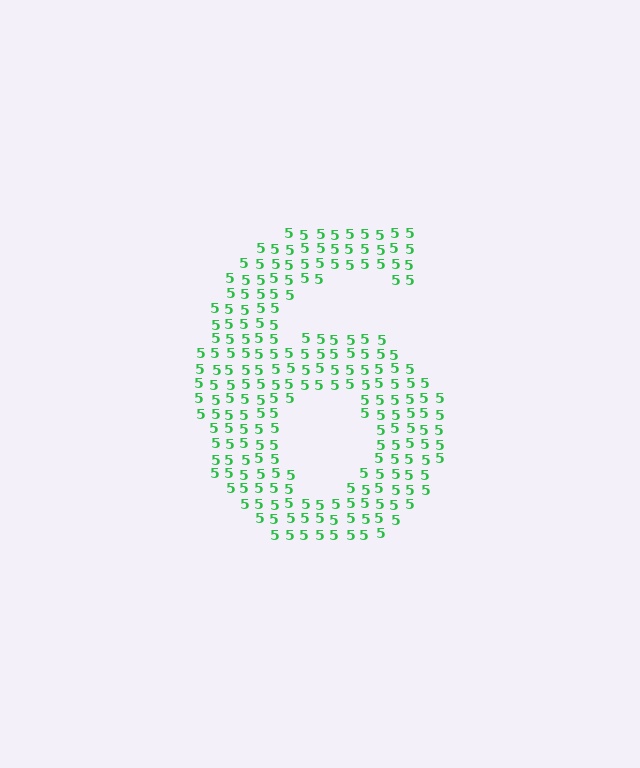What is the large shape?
The large shape is the digit 6.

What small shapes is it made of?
It is made of small digit 5's.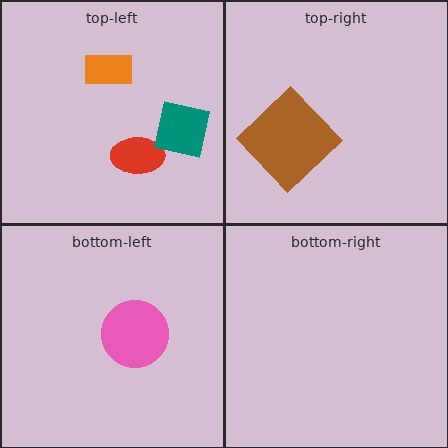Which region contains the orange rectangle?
The top-left region.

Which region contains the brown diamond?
The top-right region.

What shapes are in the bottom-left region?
The pink circle.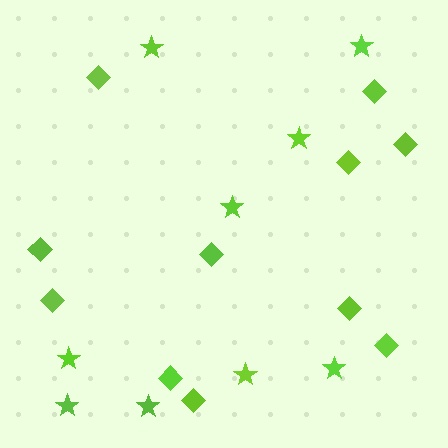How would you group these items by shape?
There are 2 groups: one group of stars (9) and one group of diamonds (11).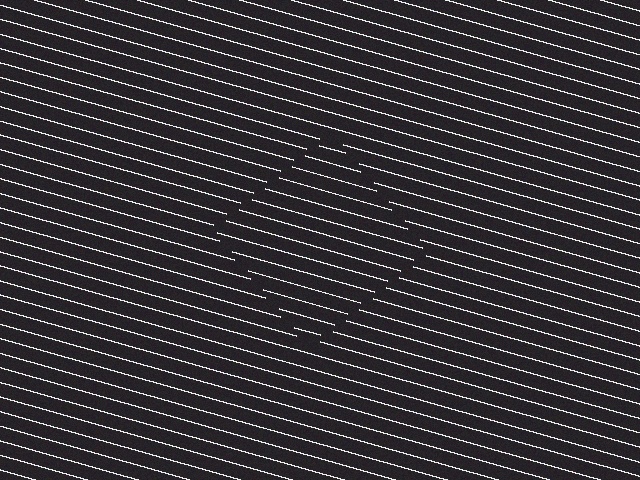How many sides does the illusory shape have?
4 sides — the line-ends trace a square.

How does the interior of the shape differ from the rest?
The interior of the shape contains the same grating, shifted by half a period — the contour is defined by the phase discontinuity where line-ends from the inner and outer gratings abut.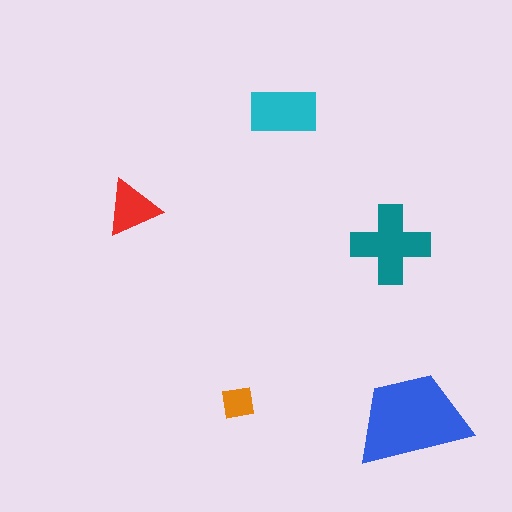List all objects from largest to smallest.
The blue trapezoid, the teal cross, the cyan rectangle, the red triangle, the orange square.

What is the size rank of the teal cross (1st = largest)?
2nd.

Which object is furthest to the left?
The red triangle is leftmost.